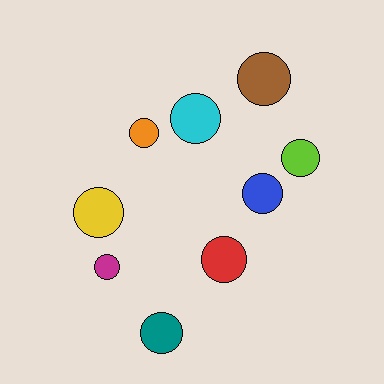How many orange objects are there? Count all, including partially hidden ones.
There is 1 orange object.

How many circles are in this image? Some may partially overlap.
There are 9 circles.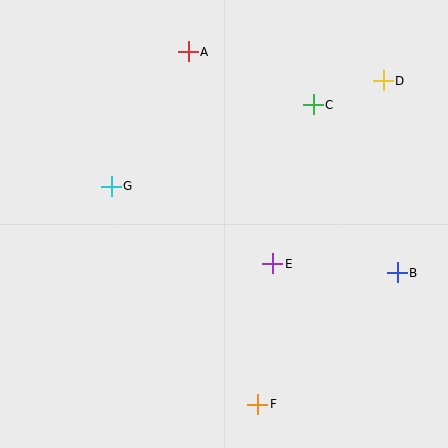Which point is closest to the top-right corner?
Point D is closest to the top-right corner.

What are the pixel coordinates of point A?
Point A is at (188, 52).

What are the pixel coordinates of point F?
Point F is at (258, 404).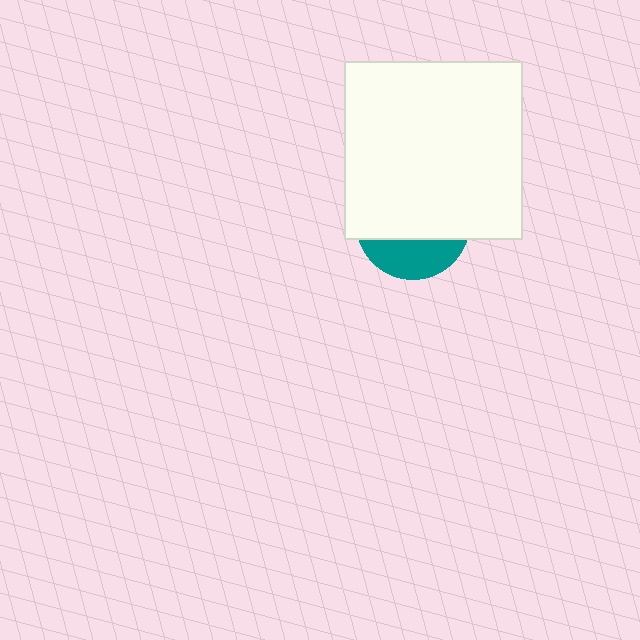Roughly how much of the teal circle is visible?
A small part of it is visible (roughly 32%).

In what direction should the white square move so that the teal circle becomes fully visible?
The white square should move up. That is the shortest direction to clear the overlap and leave the teal circle fully visible.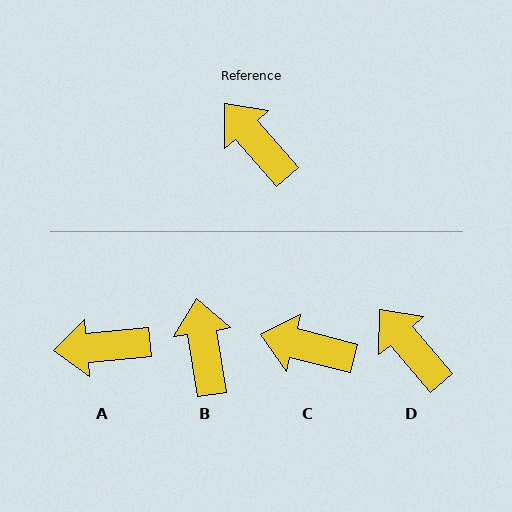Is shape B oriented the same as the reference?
No, it is off by about 31 degrees.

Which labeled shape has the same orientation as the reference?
D.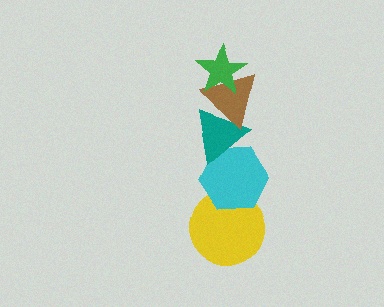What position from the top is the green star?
The green star is 1st from the top.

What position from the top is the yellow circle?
The yellow circle is 5th from the top.